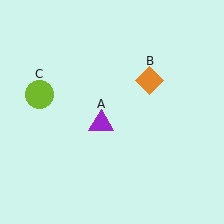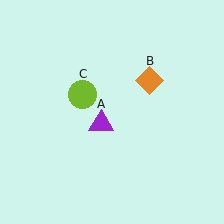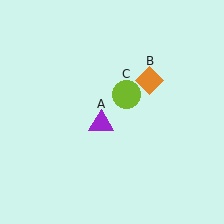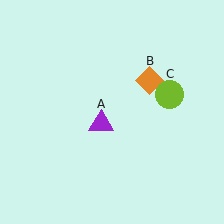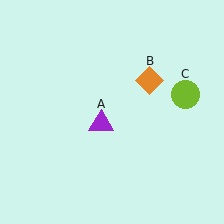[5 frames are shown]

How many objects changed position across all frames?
1 object changed position: lime circle (object C).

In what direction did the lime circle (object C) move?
The lime circle (object C) moved right.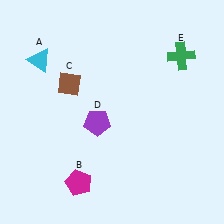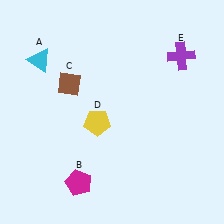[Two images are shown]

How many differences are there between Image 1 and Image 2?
There are 2 differences between the two images.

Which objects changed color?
D changed from purple to yellow. E changed from green to purple.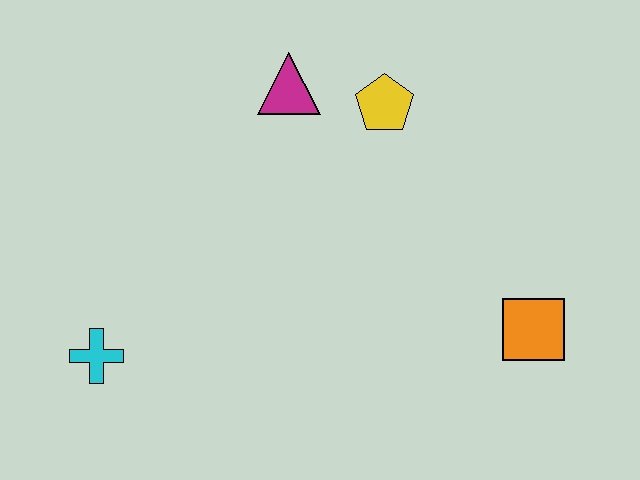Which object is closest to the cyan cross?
The magenta triangle is closest to the cyan cross.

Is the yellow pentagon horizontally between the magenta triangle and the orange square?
Yes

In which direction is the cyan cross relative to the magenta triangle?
The cyan cross is below the magenta triangle.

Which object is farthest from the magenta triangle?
The orange square is farthest from the magenta triangle.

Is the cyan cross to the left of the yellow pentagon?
Yes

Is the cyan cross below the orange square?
Yes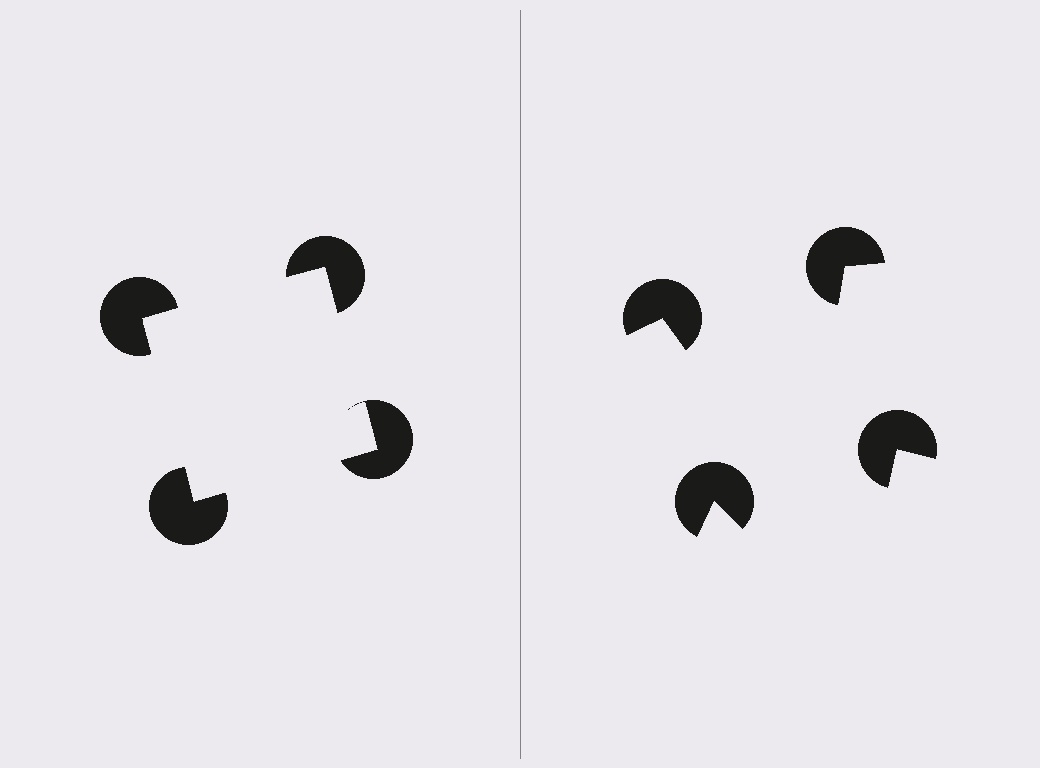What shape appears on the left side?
An illusory square.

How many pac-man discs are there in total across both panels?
8 — 4 on each side.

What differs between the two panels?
The pac-man discs are positioned identically on both sides; only the wedge orientations differ. On the left they align to a square; on the right they are misaligned.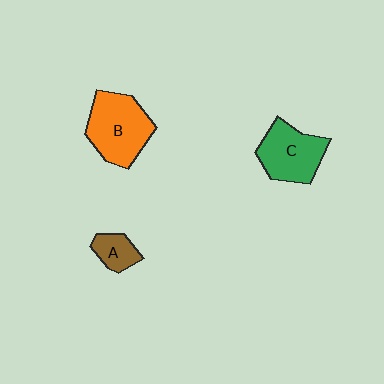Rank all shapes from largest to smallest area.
From largest to smallest: B (orange), C (green), A (brown).